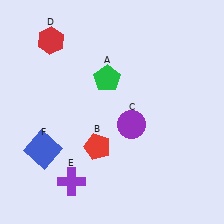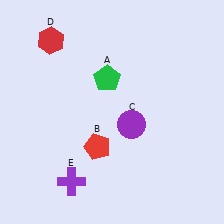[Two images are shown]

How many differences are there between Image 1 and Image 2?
There is 1 difference between the two images.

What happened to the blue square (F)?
The blue square (F) was removed in Image 2. It was in the bottom-left area of Image 1.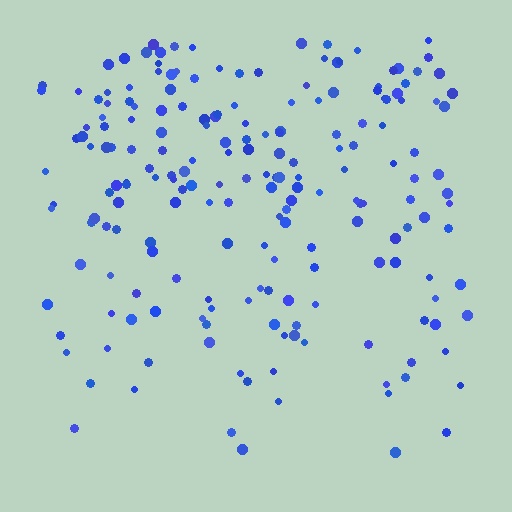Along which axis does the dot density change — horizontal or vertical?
Vertical.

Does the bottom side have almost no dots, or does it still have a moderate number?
Still a moderate number, just noticeably fewer than the top.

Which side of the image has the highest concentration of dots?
The top.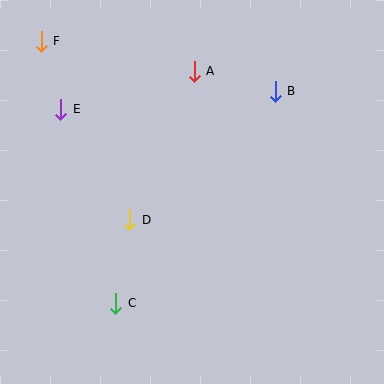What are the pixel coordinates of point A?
Point A is at (194, 71).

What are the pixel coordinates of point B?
Point B is at (275, 91).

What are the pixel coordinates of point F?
Point F is at (41, 41).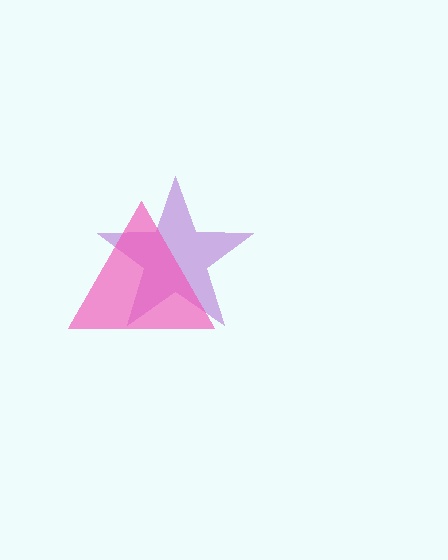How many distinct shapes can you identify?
There are 2 distinct shapes: a purple star, a pink triangle.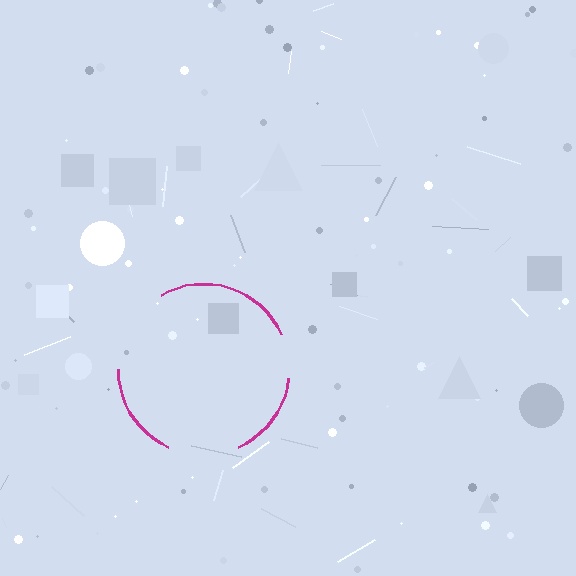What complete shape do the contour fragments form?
The contour fragments form a circle.